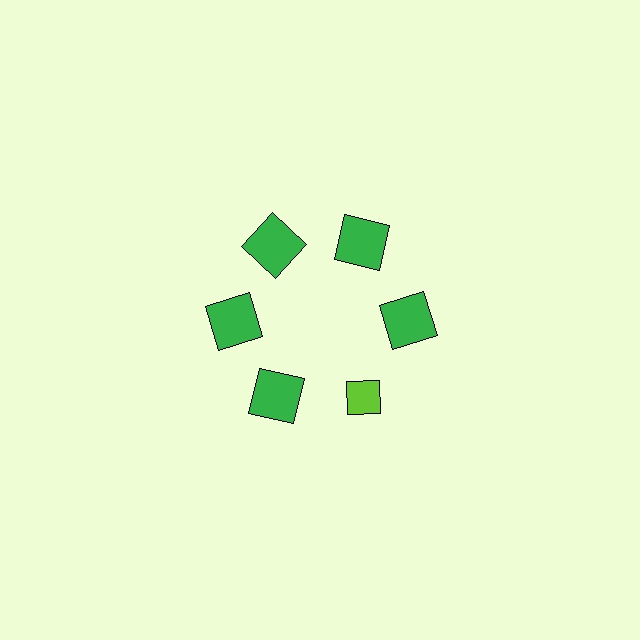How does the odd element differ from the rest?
It differs in both color (lime instead of green) and shape (diamond instead of square).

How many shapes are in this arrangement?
There are 6 shapes arranged in a ring pattern.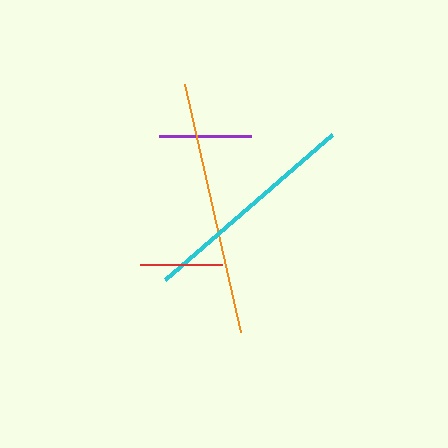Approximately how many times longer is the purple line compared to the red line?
The purple line is approximately 1.1 times the length of the red line.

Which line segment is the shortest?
The red line is the shortest at approximately 82 pixels.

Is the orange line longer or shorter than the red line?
The orange line is longer than the red line.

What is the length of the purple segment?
The purple segment is approximately 92 pixels long.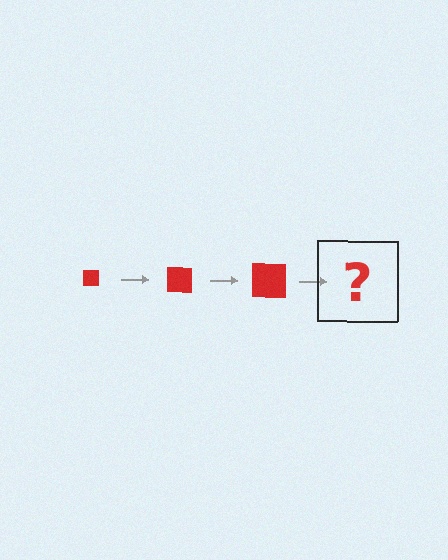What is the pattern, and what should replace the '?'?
The pattern is that the square gets progressively larger each step. The '?' should be a red square, larger than the previous one.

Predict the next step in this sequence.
The next step is a red square, larger than the previous one.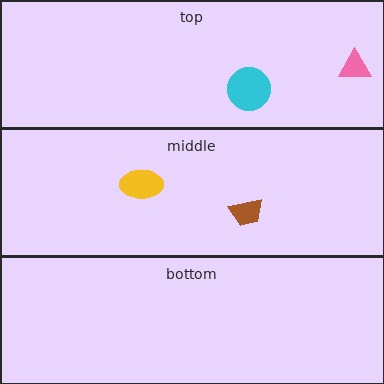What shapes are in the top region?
The cyan circle, the pink triangle.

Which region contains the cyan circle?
The top region.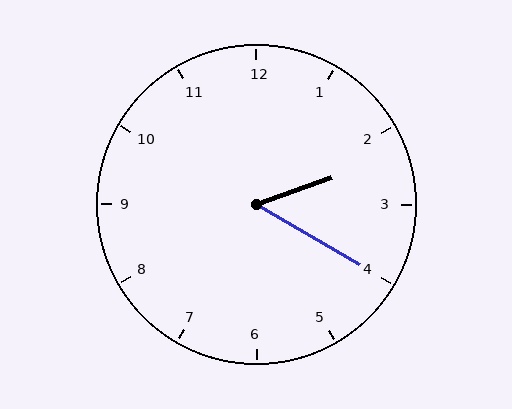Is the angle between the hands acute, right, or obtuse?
It is acute.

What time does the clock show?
2:20.